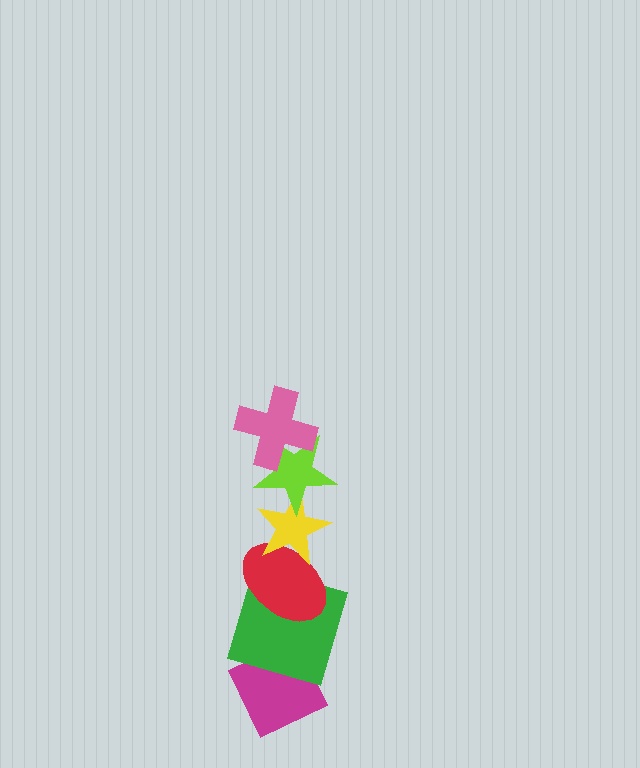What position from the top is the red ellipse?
The red ellipse is 4th from the top.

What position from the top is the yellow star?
The yellow star is 3rd from the top.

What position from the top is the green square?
The green square is 5th from the top.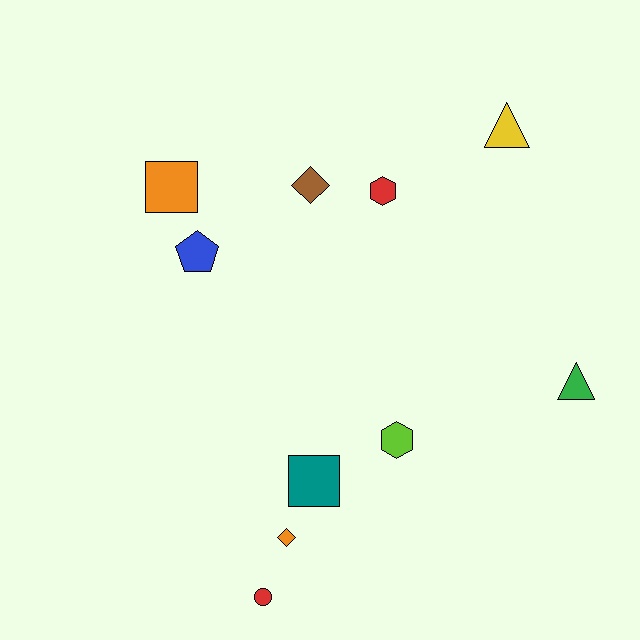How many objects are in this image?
There are 10 objects.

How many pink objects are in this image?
There are no pink objects.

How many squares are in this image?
There are 2 squares.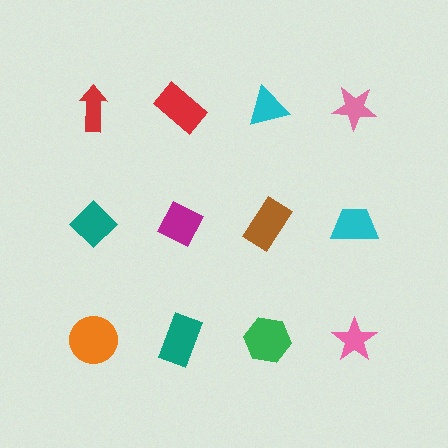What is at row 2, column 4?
A cyan trapezoid.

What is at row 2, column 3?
A brown rectangle.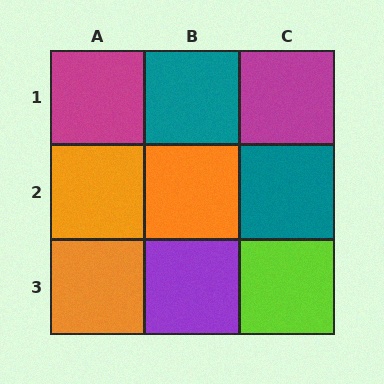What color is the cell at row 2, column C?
Teal.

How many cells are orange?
3 cells are orange.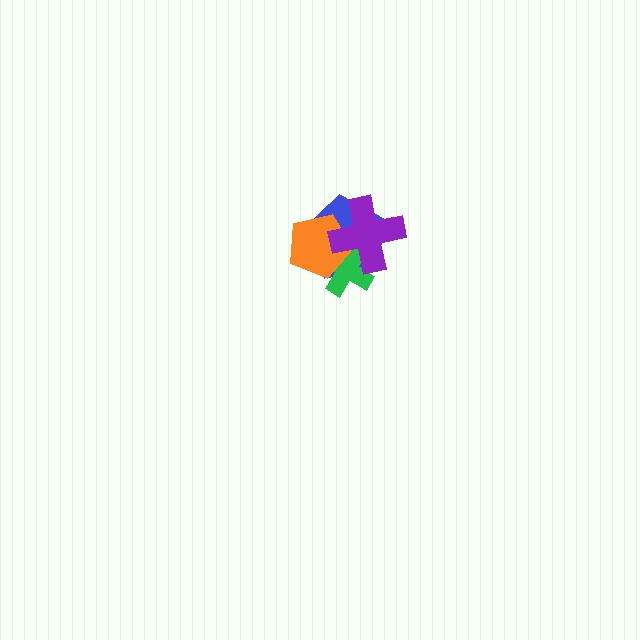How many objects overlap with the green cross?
3 objects overlap with the green cross.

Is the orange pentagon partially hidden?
Yes, it is partially covered by another shape.